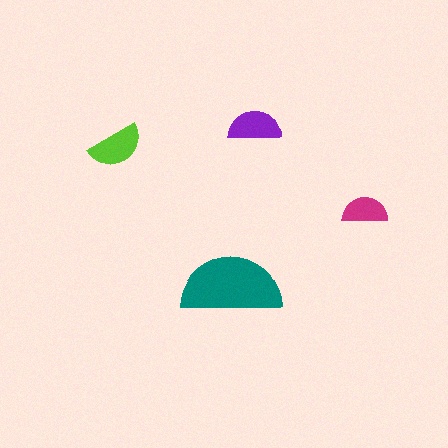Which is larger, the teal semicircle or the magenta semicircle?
The teal one.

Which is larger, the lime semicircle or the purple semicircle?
The lime one.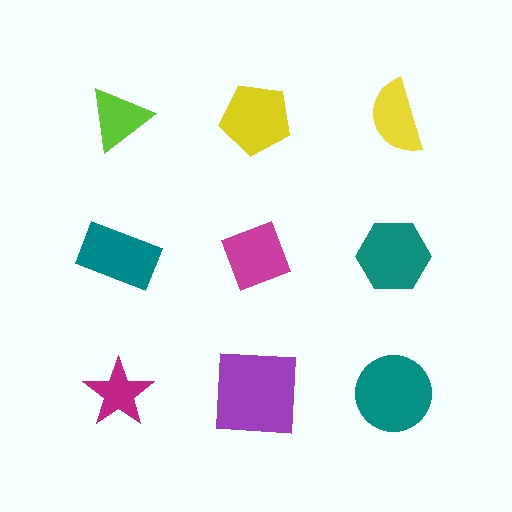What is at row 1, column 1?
A lime triangle.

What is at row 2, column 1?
A teal rectangle.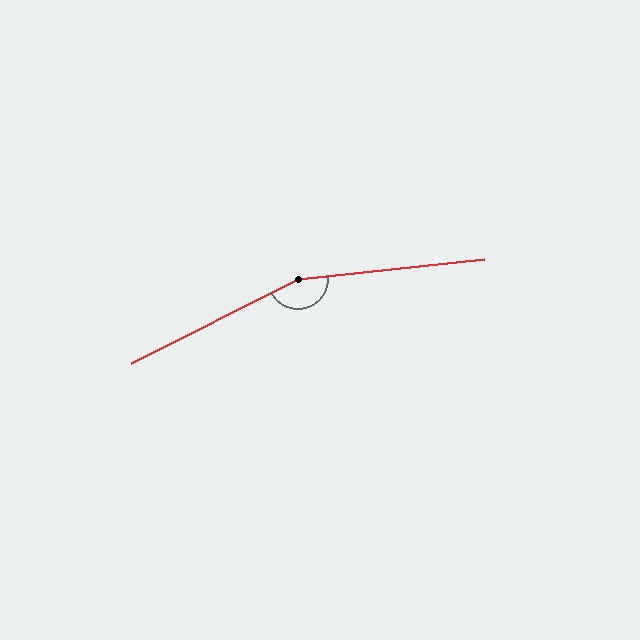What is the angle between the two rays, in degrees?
Approximately 159 degrees.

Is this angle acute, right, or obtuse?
It is obtuse.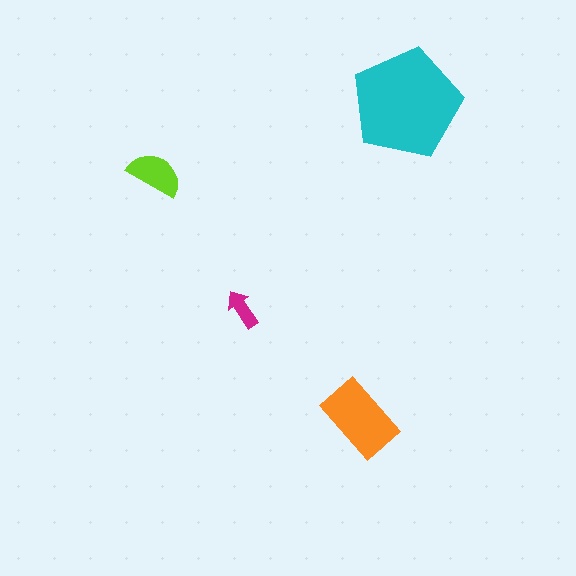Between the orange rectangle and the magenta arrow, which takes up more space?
The orange rectangle.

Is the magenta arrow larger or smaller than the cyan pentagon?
Smaller.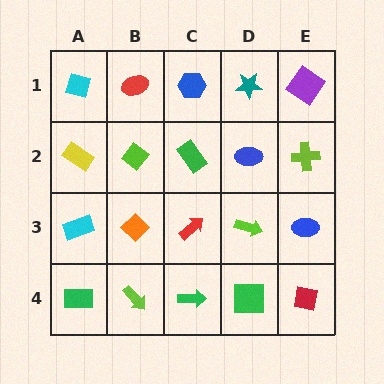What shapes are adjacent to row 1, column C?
A green rectangle (row 2, column C), a red ellipse (row 1, column B), a teal star (row 1, column D).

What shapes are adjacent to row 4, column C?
A red arrow (row 3, column C), a lime arrow (row 4, column B), a green square (row 4, column D).